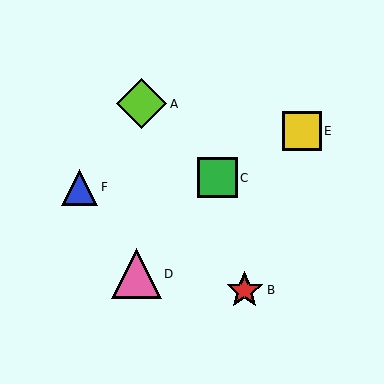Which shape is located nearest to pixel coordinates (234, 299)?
The red star (labeled B) at (245, 291) is nearest to that location.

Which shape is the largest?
The lime diamond (labeled A) is the largest.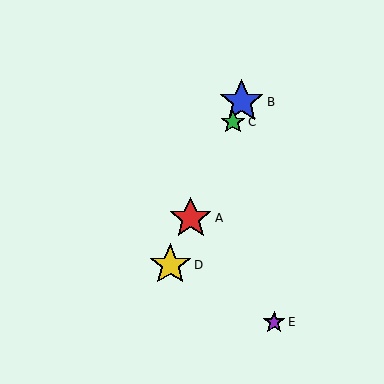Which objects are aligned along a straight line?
Objects A, B, C, D are aligned along a straight line.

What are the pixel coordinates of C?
Object C is at (233, 122).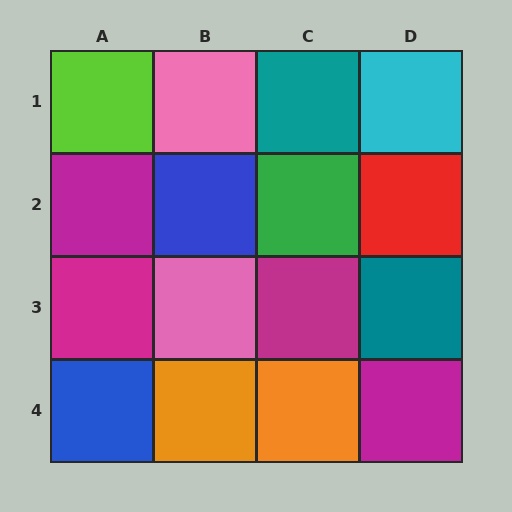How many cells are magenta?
4 cells are magenta.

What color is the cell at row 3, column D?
Teal.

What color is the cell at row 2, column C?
Green.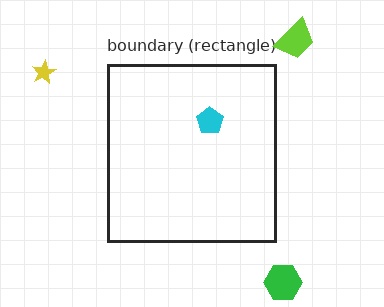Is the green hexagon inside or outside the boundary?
Outside.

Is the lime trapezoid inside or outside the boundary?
Outside.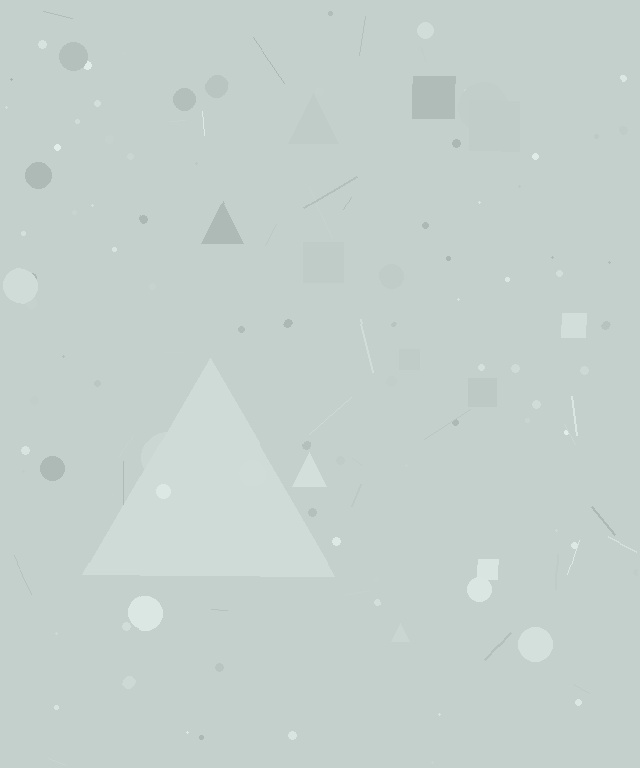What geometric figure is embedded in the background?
A triangle is embedded in the background.